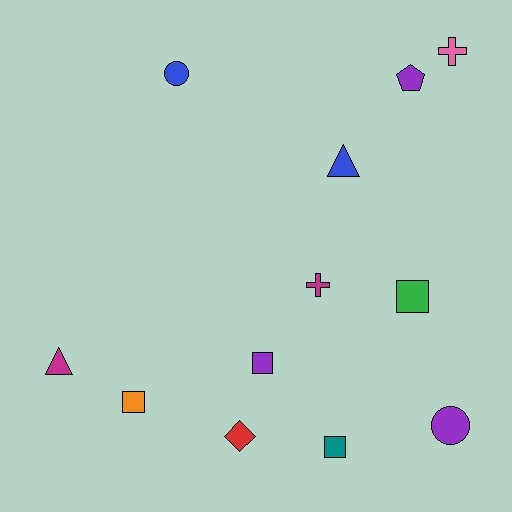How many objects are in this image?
There are 12 objects.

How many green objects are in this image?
There is 1 green object.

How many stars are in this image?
There are no stars.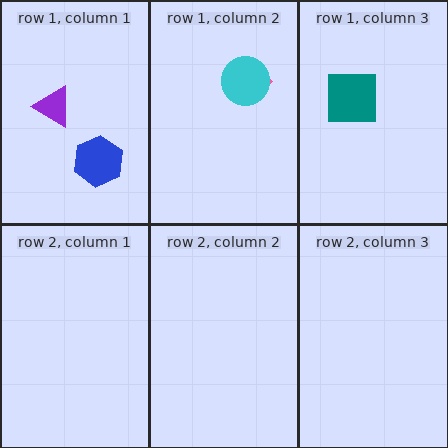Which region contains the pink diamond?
The row 1, column 2 region.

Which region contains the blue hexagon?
The row 1, column 1 region.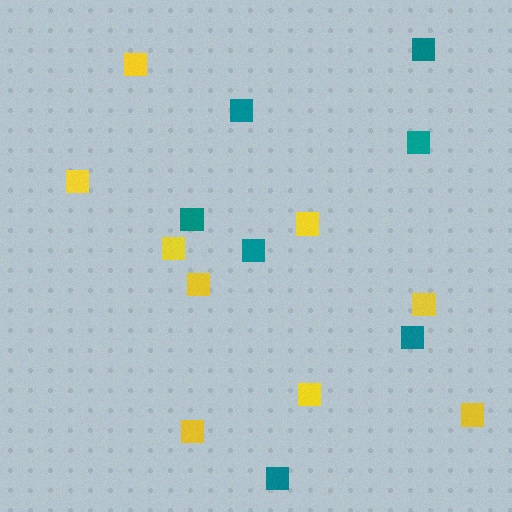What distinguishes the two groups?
There are 2 groups: one group of teal squares (7) and one group of yellow squares (9).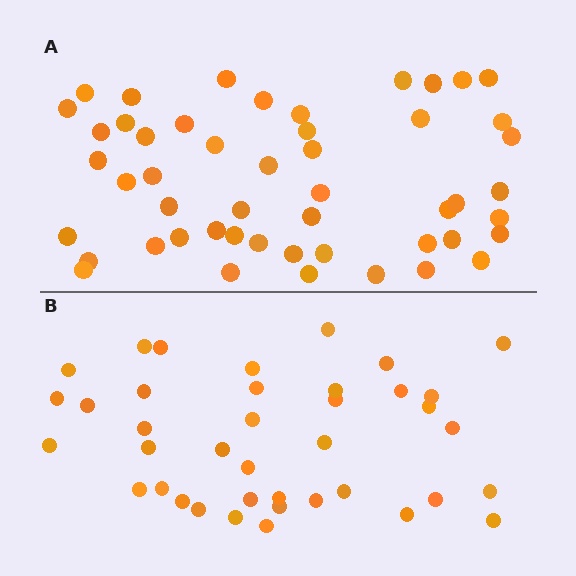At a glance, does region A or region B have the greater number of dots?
Region A (the top region) has more dots.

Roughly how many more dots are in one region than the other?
Region A has roughly 12 or so more dots than region B.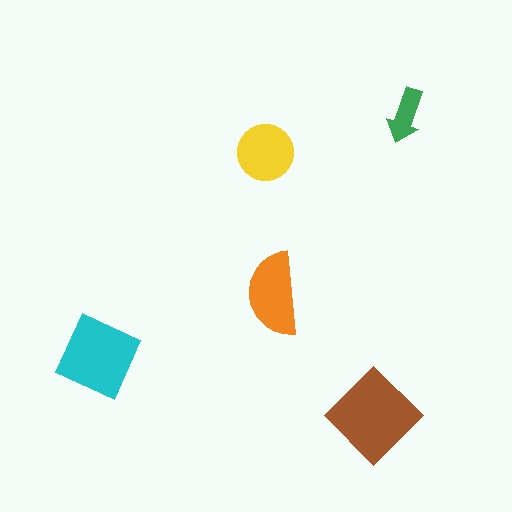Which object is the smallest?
The green arrow.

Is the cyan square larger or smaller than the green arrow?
Larger.